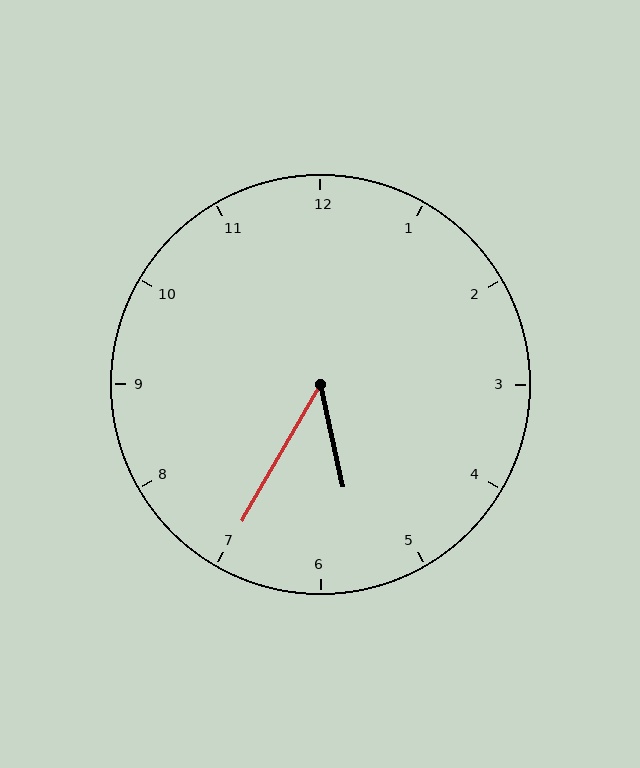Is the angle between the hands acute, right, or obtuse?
It is acute.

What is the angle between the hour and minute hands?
Approximately 42 degrees.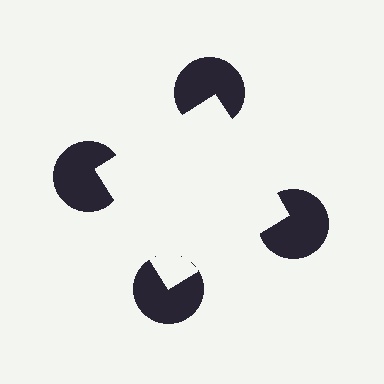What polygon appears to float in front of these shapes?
An illusory square — its edges are inferred from the aligned wedge cuts in the pac-man discs, not physically drawn.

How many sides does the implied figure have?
4 sides.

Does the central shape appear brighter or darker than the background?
It typically appears slightly brighter than the background, even though no actual brightness change is drawn.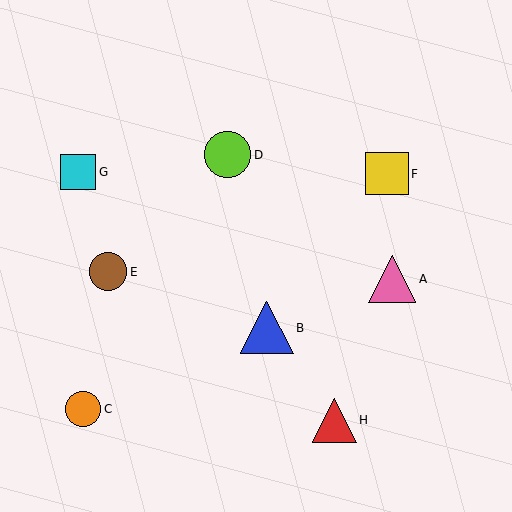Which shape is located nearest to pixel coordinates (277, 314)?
The blue triangle (labeled B) at (267, 328) is nearest to that location.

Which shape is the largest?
The blue triangle (labeled B) is the largest.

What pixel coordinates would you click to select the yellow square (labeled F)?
Click at (387, 174) to select the yellow square F.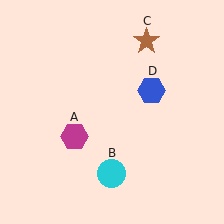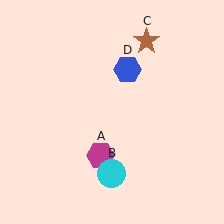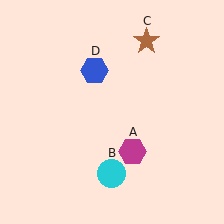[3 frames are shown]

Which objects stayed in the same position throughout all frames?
Cyan circle (object B) and brown star (object C) remained stationary.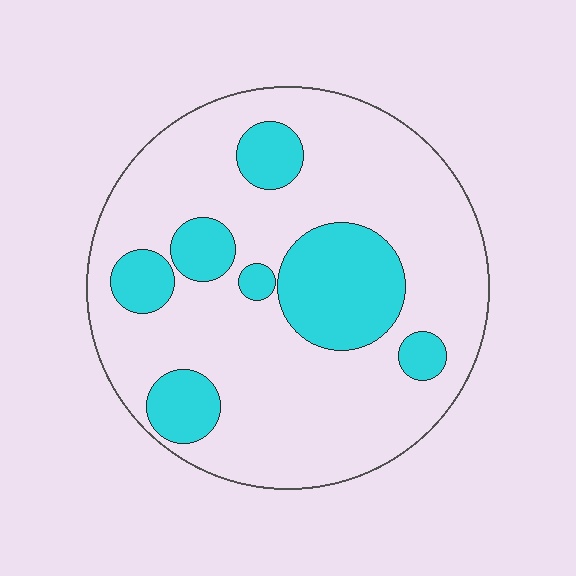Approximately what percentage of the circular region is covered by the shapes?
Approximately 25%.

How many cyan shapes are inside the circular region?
7.